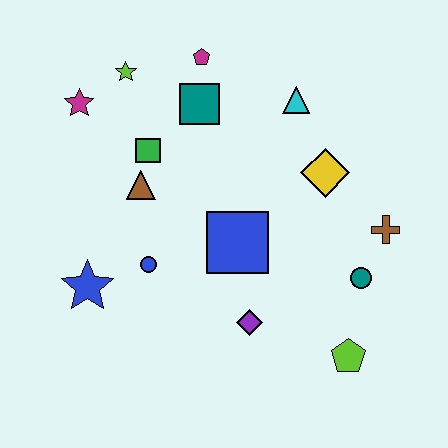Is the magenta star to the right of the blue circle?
No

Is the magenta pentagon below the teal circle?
No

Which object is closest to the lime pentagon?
The teal circle is closest to the lime pentagon.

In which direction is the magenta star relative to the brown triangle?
The magenta star is above the brown triangle.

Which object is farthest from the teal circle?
The magenta star is farthest from the teal circle.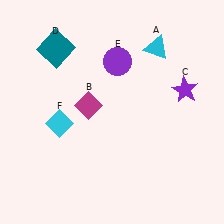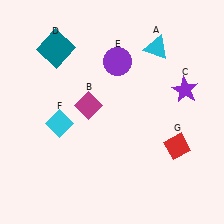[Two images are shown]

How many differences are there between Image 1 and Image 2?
There is 1 difference between the two images.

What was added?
A red diamond (G) was added in Image 2.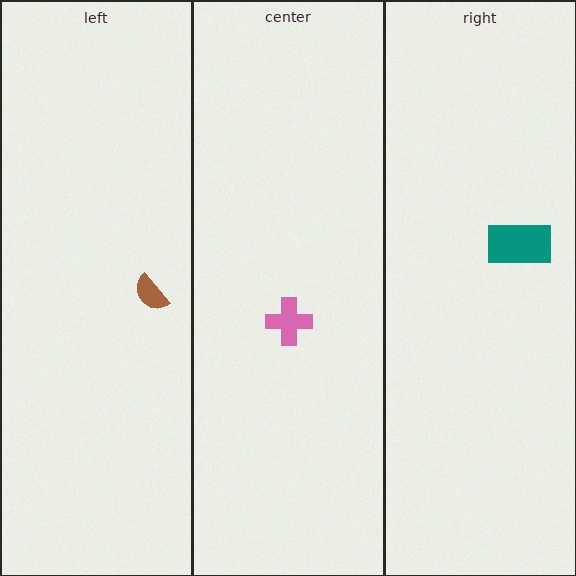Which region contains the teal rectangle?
The right region.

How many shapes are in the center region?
1.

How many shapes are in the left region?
1.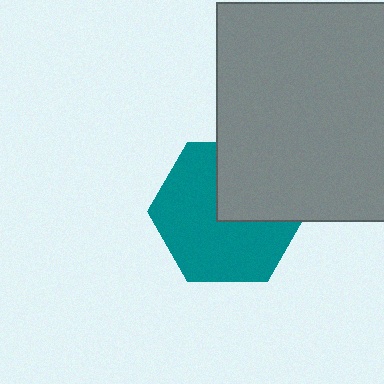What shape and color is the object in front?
The object in front is a gray square.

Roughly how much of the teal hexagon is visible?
About half of it is visible (roughly 65%).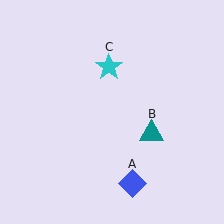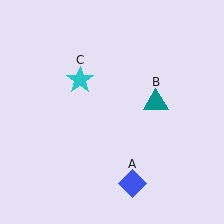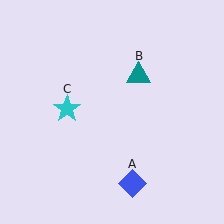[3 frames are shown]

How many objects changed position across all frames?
2 objects changed position: teal triangle (object B), cyan star (object C).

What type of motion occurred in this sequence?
The teal triangle (object B), cyan star (object C) rotated counterclockwise around the center of the scene.